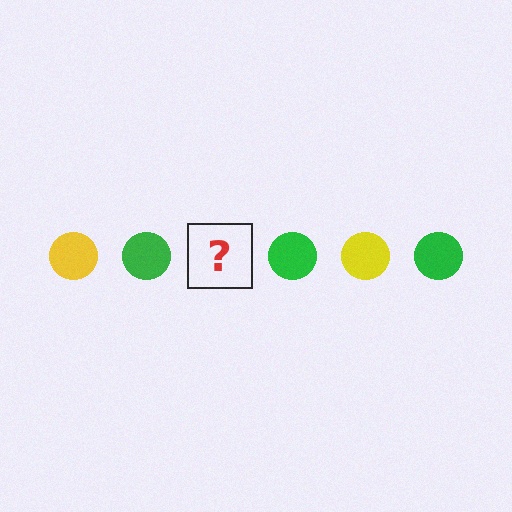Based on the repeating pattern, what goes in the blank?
The blank should be a yellow circle.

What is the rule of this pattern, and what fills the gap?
The rule is that the pattern cycles through yellow, green circles. The gap should be filled with a yellow circle.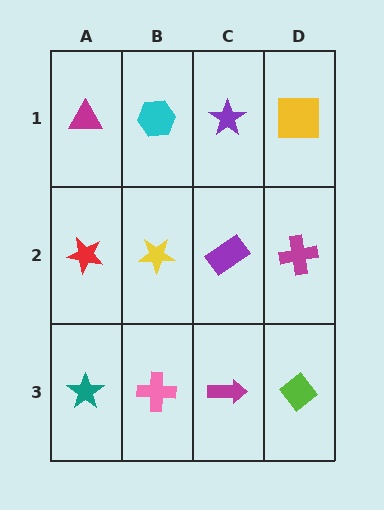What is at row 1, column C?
A purple star.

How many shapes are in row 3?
4 shapes.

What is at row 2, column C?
A purple rectangle.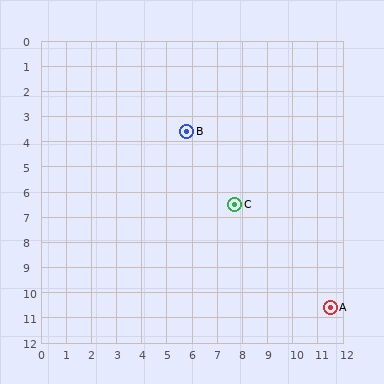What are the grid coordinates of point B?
Point B is at approximately (5.8, 3.6).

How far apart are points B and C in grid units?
Points B and C are about 3.5 grid units apart.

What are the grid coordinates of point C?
Point C is at approximately (7.7, 6.5).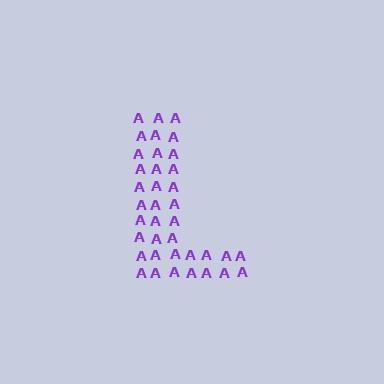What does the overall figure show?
The overall figure shows the letter L.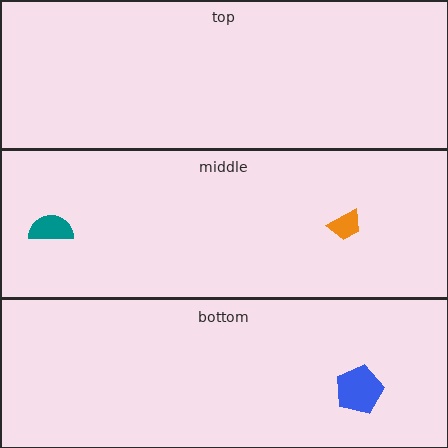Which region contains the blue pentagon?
The bottom region.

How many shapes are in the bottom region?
1.